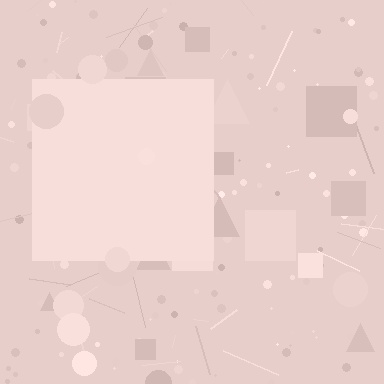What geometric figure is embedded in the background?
A square is embedded in the background.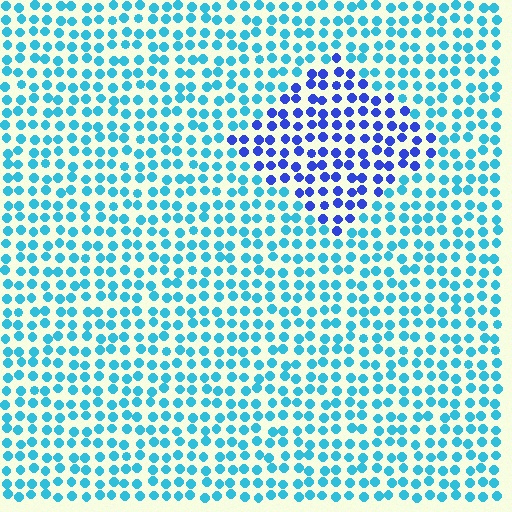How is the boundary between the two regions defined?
The boundary is defined purely by a slight shift in hue (about 43 degrees). Spacing, size, and orientation are identical on both sides.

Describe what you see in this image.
The image is filled with small cyan elements in a uniform arrangement. A diamond-shaped region is visible where the elements are tinted to a slightly different hue, forming a subtle color boundary.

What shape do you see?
I see a diamond.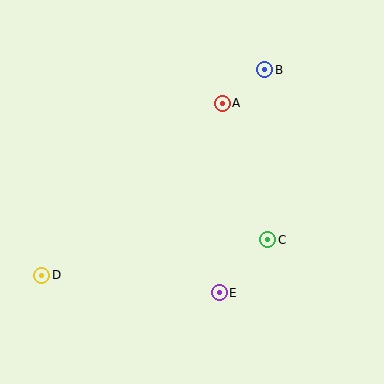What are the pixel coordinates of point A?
Point A is at (222, 103).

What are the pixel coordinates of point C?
Point C is at (268, 240).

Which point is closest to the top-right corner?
Point B is closest to the top-right corner.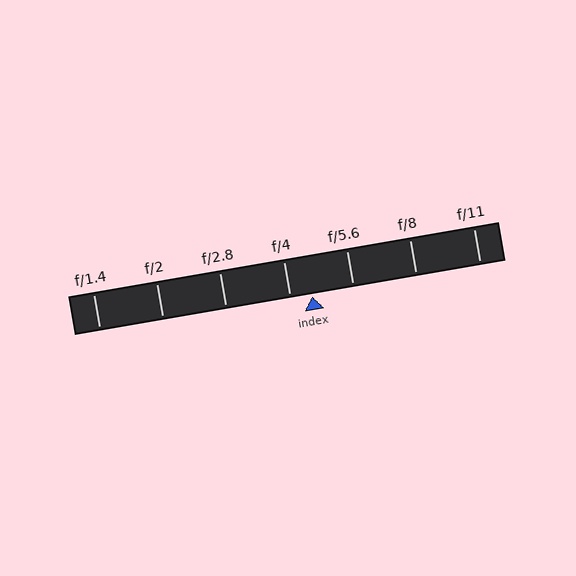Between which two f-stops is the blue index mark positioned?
The index mark is between f/4 and f/5.6.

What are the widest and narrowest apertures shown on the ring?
The widest aperture shown is f/1.4 and the narrowest is f/11.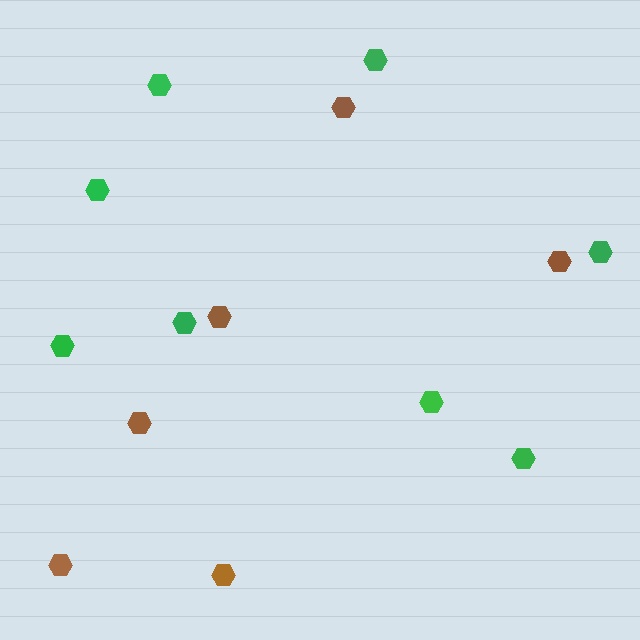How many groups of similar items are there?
There are 2 groups: one group of green hexagons (8) and one group of brown hexagons (6).